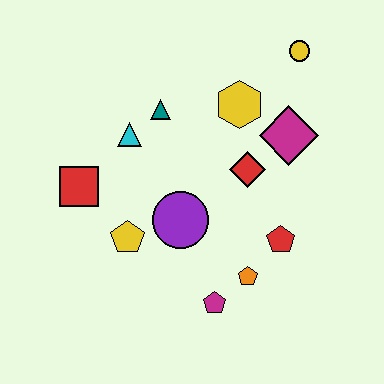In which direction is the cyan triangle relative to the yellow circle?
The cyan triangle is to the left of the yellow circle.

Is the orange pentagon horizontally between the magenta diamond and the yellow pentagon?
Yes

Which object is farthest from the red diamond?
The red square is farthest from the red diamond.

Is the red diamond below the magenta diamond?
Yes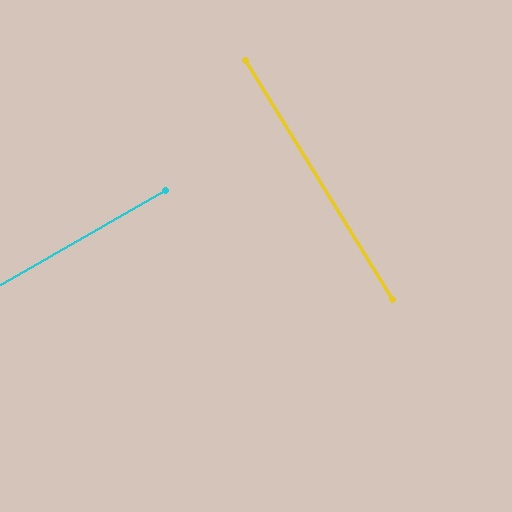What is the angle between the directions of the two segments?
Approximately 88 degrees.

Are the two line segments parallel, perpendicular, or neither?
Perpendicular — they meet at approximately 88°.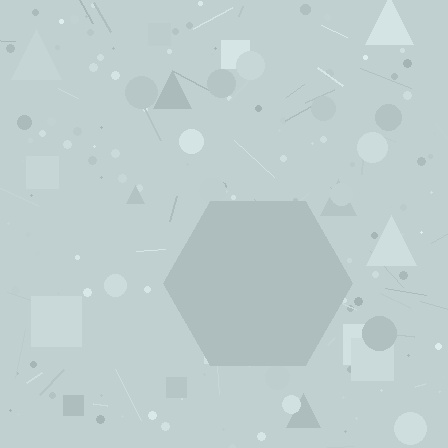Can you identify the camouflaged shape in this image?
The camouflaged shape is a hexagon.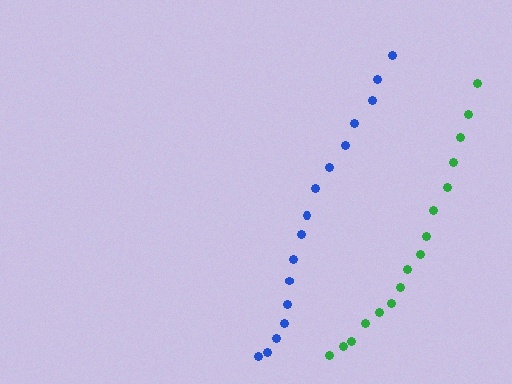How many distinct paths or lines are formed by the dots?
There are 2 distinct paths.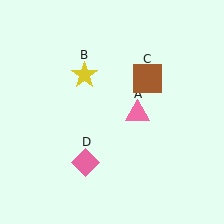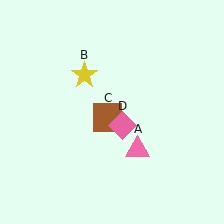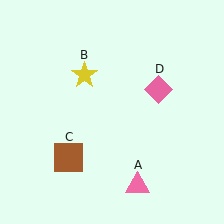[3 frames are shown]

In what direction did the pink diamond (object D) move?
The pink diamond (object D) moved up and to the right.